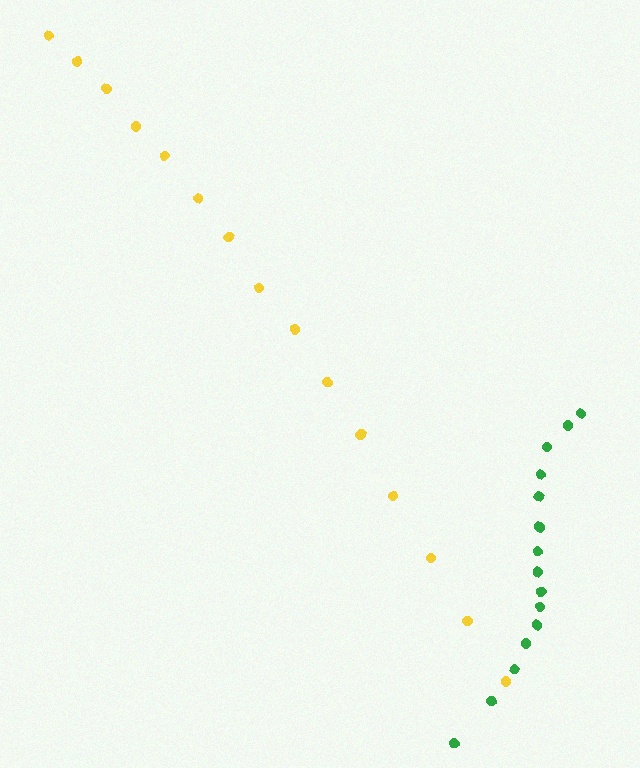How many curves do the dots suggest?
There are 2 distinct paths.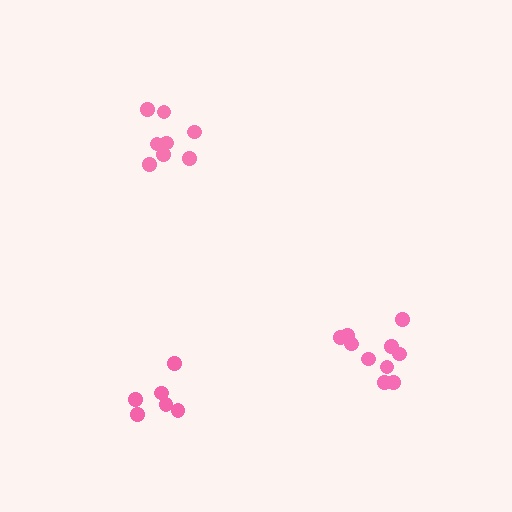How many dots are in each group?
Group 1: 8 dots, Group 2: 10 dots, Group 3: 6 dots (24 total).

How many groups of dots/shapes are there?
There are 3 groups.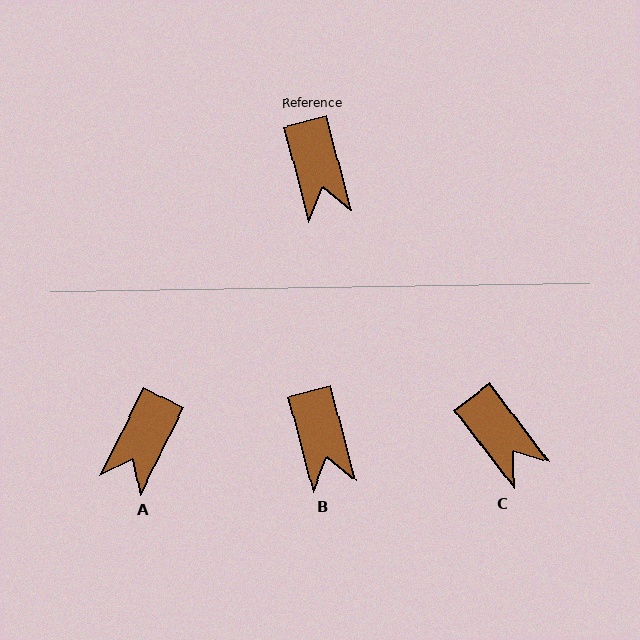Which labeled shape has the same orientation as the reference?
B.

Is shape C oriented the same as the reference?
No, it is off by about 23 degrees.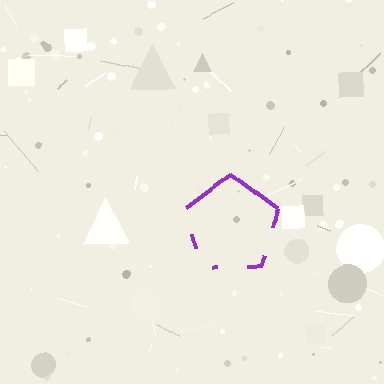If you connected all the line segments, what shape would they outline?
They would outline a pentagon.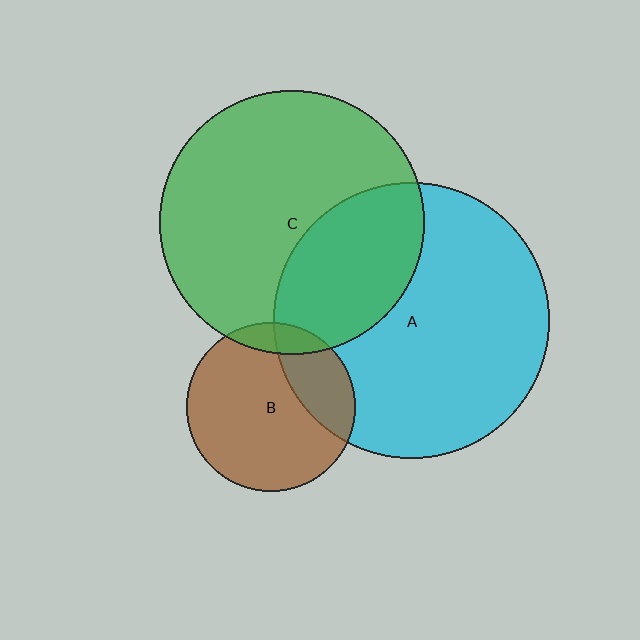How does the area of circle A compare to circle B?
Approximately 2.7 times.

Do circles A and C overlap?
Yes.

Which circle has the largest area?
Circle A (cyan).